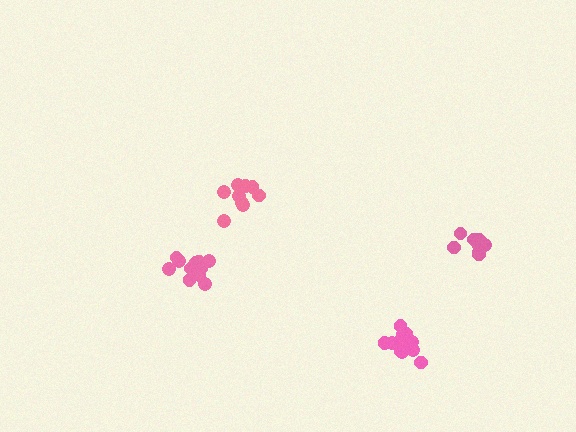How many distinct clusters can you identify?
There are 4 distinct clusters.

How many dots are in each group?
Group 1: 15 dots, Group 2: 9 dots, Group 3: 9 dots, Group 4: 13 dots (46 total).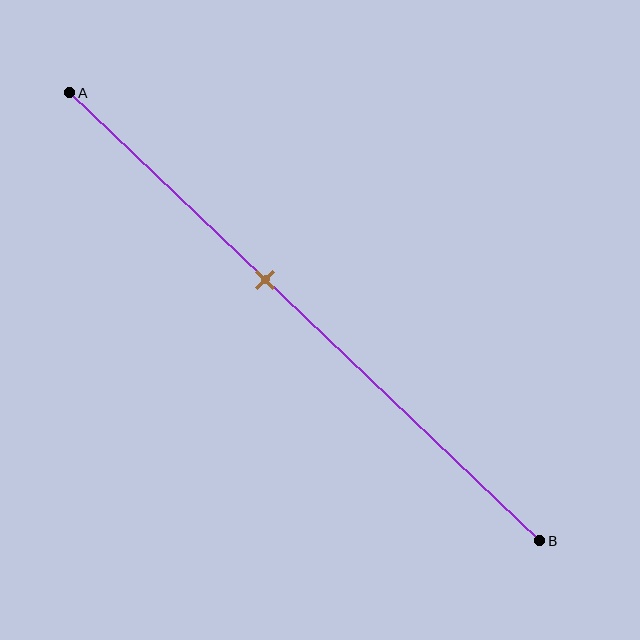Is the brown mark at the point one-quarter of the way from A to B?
No, the mark is at about 40% from A, not at the 25% one-quarter point.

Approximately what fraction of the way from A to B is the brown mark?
The brown mark is approximately 40% of the way from A to B.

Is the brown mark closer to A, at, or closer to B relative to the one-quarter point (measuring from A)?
The brown mark is closer to point B than the one-quarter point of segment AB.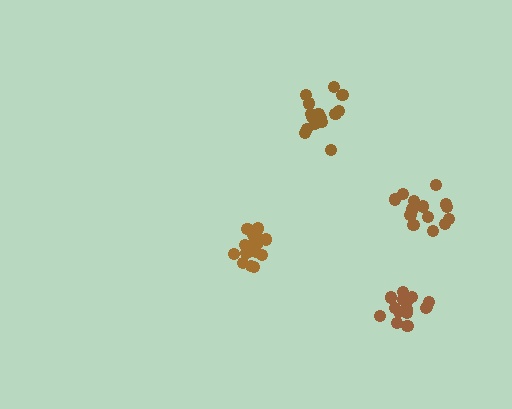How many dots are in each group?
Group 1: 16 dots, Group 2: 16 dots, Group 3: 14 dots, Group 4: 16 dots (62 total).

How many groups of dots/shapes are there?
There are 4 groups.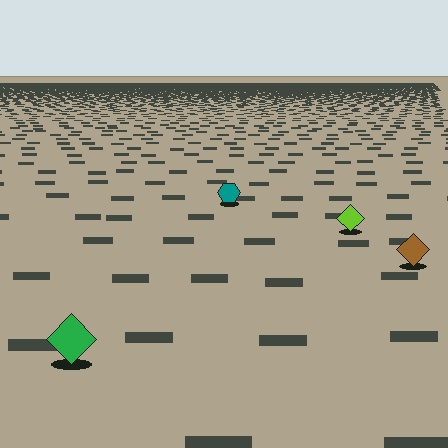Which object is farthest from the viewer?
The teal hexagon is farthest from the viewer. It appears smaller and the ground texture around it is denser.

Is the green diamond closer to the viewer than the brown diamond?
Yes. The green diamond is closer — you can tell from the texture gradient: the ground texture is coarser near it.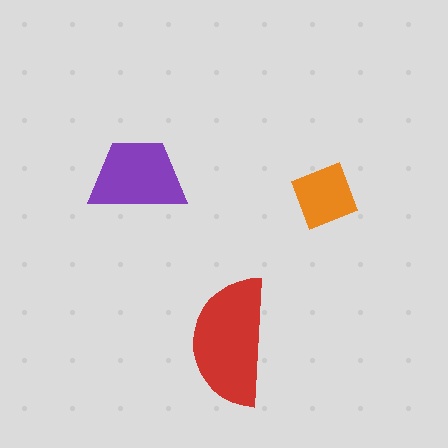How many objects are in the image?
There are 3 objects in the image.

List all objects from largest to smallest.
The red semicircle, the purple trapezoid, the orange square.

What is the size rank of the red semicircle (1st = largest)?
1st.